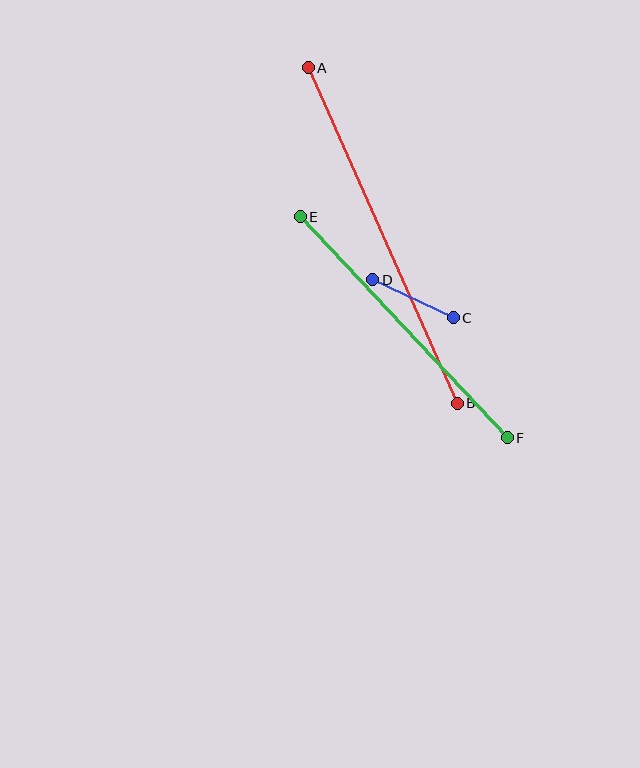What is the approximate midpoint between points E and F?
The midpoint is at approximately (404, 327) pixels.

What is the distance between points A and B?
The distance is approximately 367 pixels.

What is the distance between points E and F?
The distance is approximately 303 pixels.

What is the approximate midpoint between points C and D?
The midpoint is at approximately (413, 299) pixels.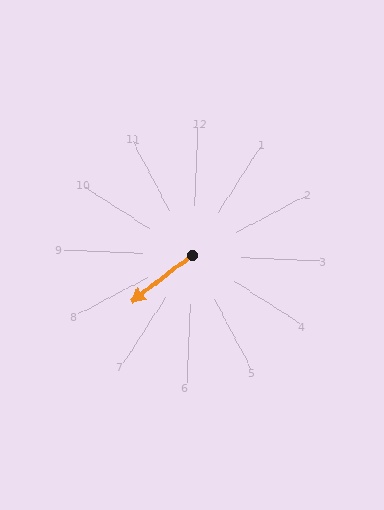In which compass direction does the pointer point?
Southwest.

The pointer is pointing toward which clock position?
Roughly 8 o'clock.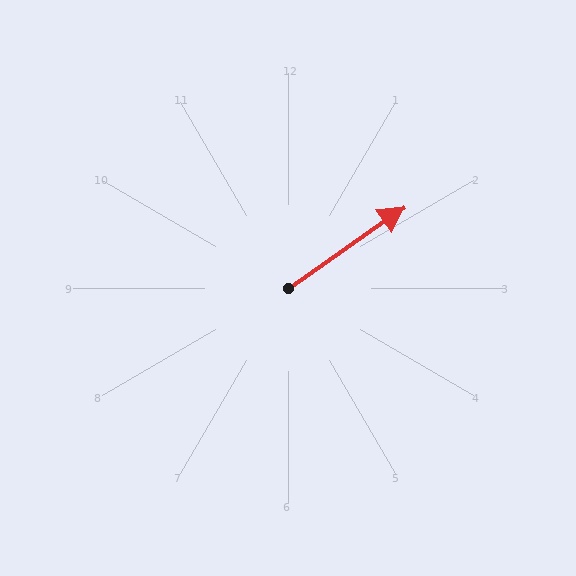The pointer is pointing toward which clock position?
Roughly 2 o'clock.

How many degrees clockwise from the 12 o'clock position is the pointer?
Approximately 55 degrees.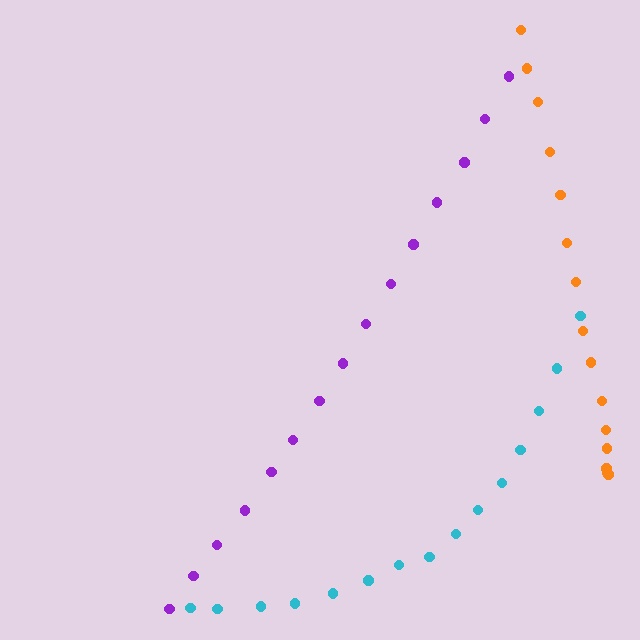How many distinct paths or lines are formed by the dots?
There are 3 distinct paths.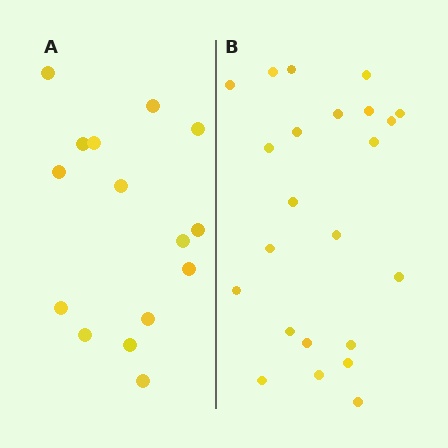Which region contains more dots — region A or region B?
Region B (the right region) has more dots.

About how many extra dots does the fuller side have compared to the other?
Region B has roughly 8 or so more dots than region A.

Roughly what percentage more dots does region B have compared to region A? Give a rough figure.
About 55% more.